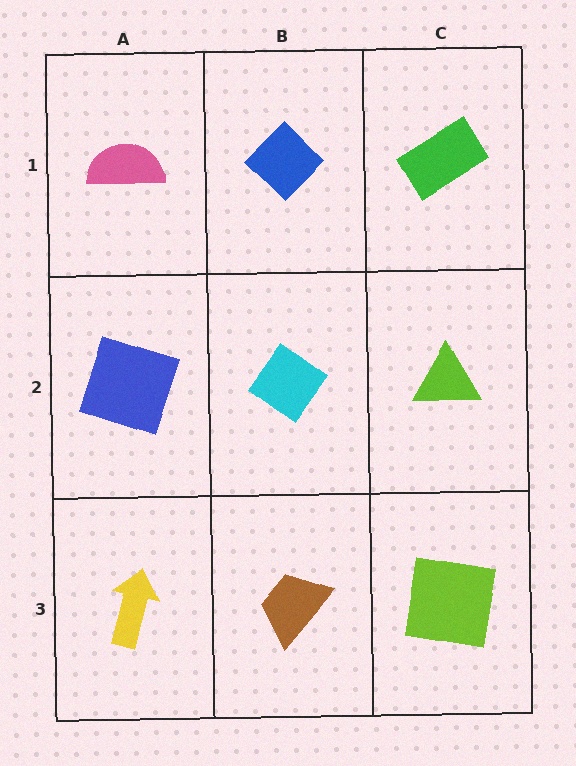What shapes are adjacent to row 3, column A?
A blue square (row 2, column A), a brown trapezoid (row 3, column B).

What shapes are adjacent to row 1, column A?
A blue square (row 2, column A), a blue diamond (row 1, column B).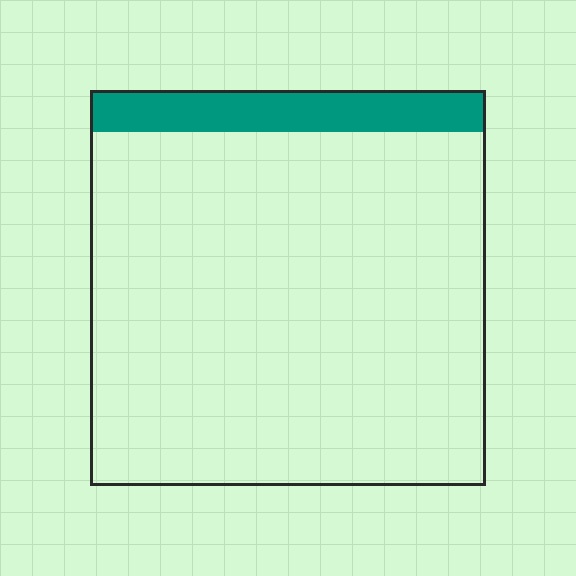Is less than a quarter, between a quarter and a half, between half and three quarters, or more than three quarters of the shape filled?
Less than a quarter.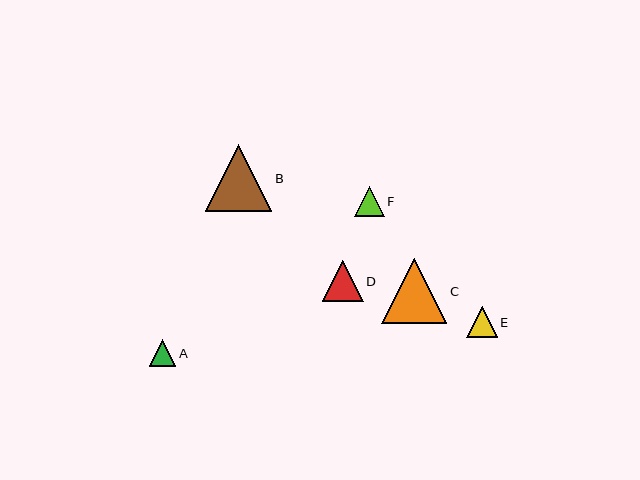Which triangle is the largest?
Triangle B is the largest with a size of approximately 67 pixels.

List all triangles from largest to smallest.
From largest to smallest: B, C, D, E, F, A.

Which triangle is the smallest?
Triangle A is the smallest with a size of approximately 27 pixels.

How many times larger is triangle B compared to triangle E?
Triangle B is approximately 2.2 times the size of triangle E.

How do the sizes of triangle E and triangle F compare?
Triangle E and triangle F are approximately the same size.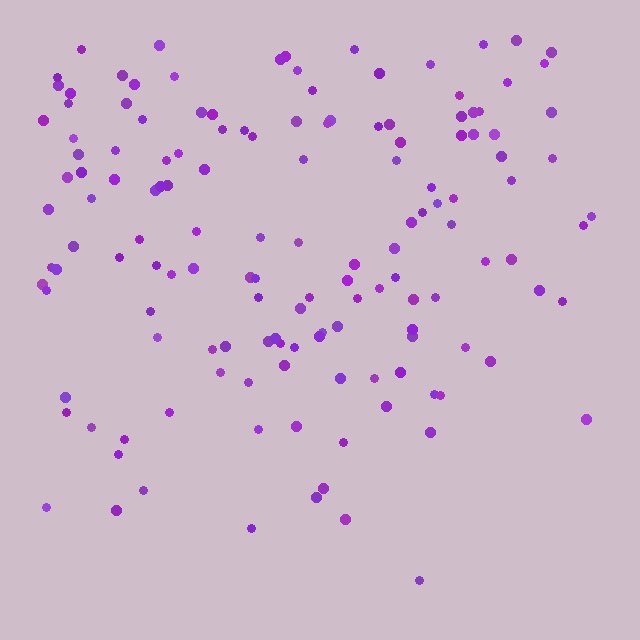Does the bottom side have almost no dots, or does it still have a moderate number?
Still a moderate number, just noticeably fewer than the top.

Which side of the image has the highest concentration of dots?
The top.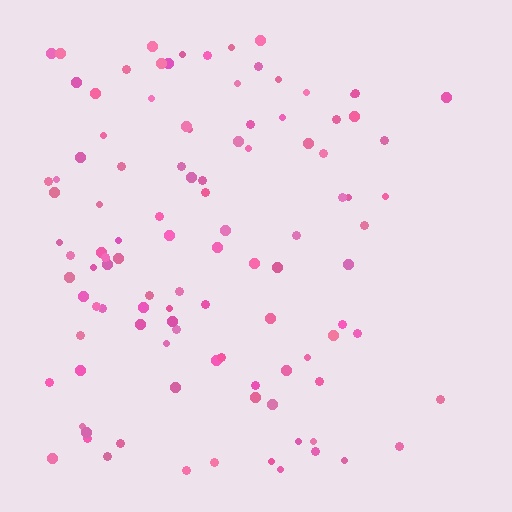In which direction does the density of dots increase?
From right to left, with the left side densest.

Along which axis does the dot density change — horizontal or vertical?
Horizontal.